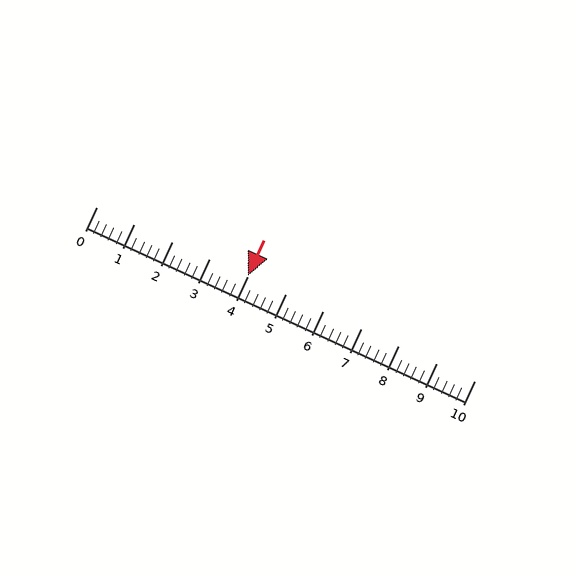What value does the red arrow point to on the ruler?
The red arrow points to approximately 4.0.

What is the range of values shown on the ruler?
The ruler shows values from 0 to 10.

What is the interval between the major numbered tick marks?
The major tick marks are spaced 1 units apart.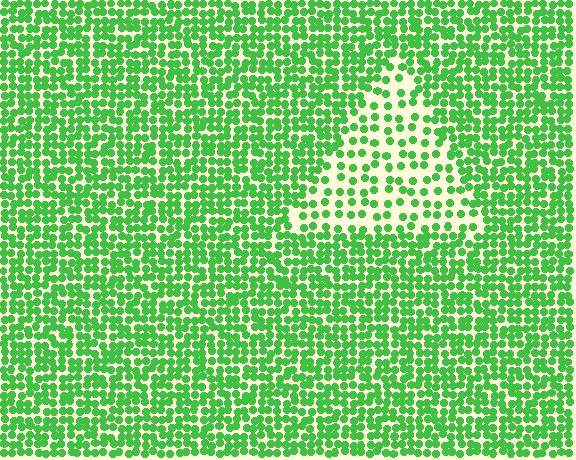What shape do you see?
I see a triangle.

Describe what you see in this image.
The image contains small green elements arranged at two different densities. A triangle-shaped region is visible where the elements are less densely packed than the surrounding area.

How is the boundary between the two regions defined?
The boundary is defined by a change in element density (approximately 2.2x ratio). All elements are the same color, size, and shape.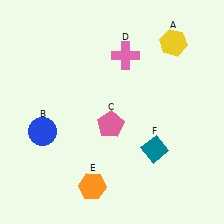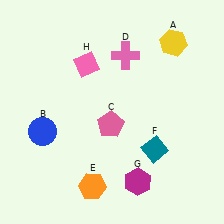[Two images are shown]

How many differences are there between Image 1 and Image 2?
There are 2 differences between the two images.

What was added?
A magenta hexagon (G), a pink diamond (H) were added in Image 2.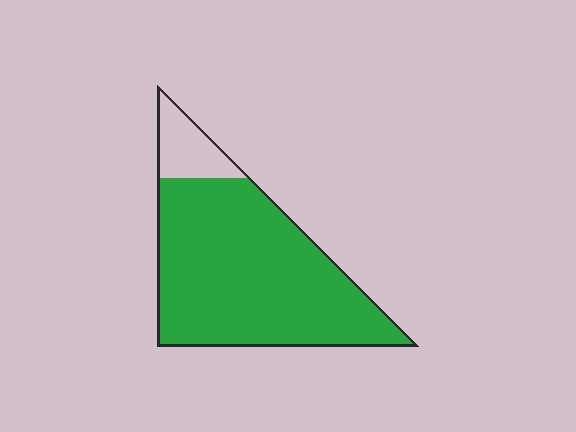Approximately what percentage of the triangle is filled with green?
Approximately 85%.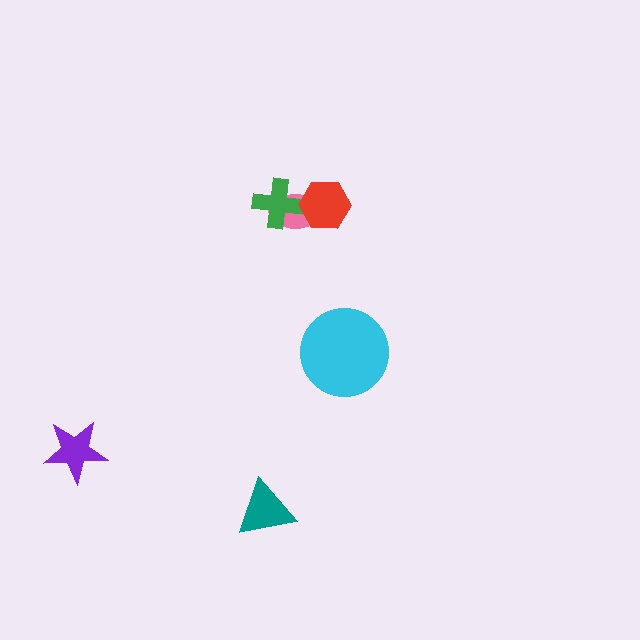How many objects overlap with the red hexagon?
1 object overlaps with the red hexagon.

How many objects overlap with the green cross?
1 object overlaps with the green cross.